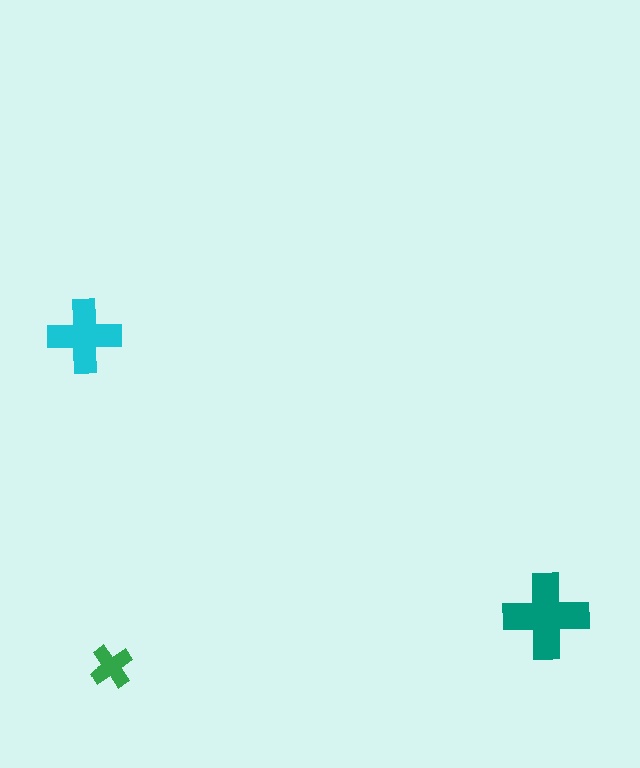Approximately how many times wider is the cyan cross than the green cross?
About 1.5 times wider.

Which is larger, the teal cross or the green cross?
The teal one.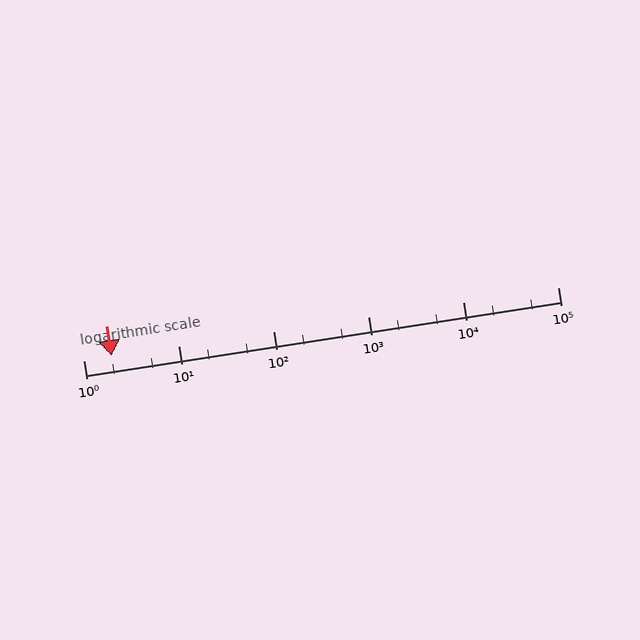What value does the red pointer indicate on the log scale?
The pointer indicates approximately 2.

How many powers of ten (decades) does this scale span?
The scale spans 5 decades, from 1 to 100000.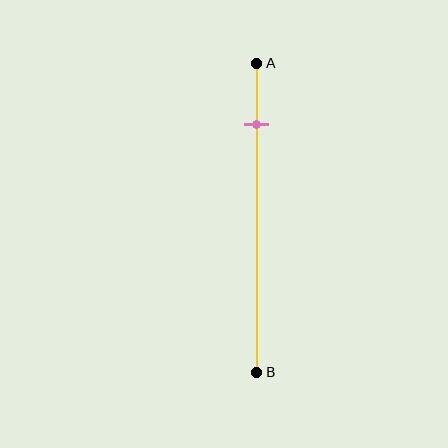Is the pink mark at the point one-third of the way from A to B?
No, the mark is at about 20% from A, not at the 33% one-third point.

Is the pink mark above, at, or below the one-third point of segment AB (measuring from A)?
The pink mark is above the one-third point of segment AB.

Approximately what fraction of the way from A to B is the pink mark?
The pink mark is approximately 20% of the way from A to B.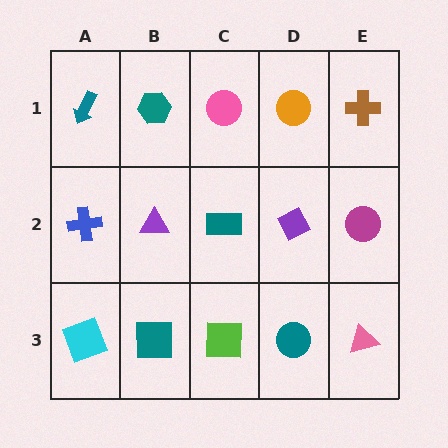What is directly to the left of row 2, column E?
A purple diamond.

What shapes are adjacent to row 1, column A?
A blue cross (row 2, column A), a teal hexagon (row 1, column B).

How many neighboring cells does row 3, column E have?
2.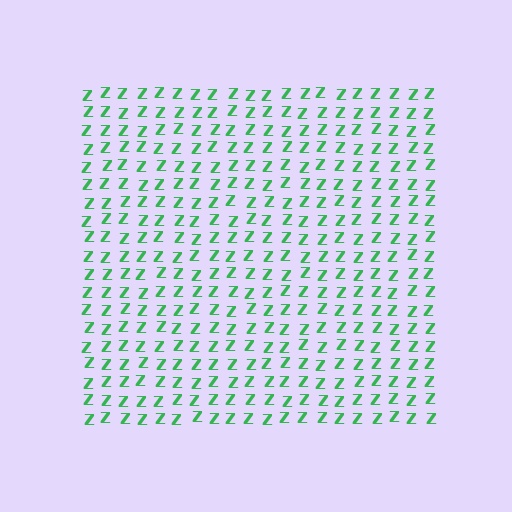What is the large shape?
The large shape is a square.